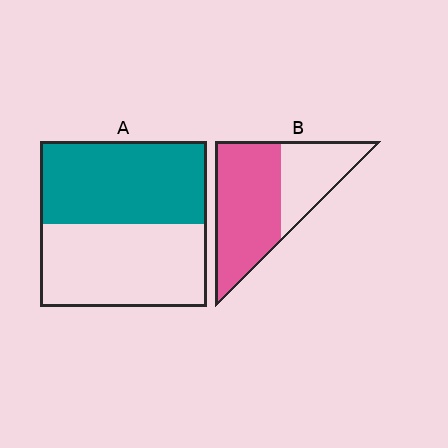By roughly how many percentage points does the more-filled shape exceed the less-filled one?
By roughly 15 percentage points (B over A).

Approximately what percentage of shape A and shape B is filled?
A is approximately 50% and B is approximately 65%.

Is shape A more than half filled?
Roughly half.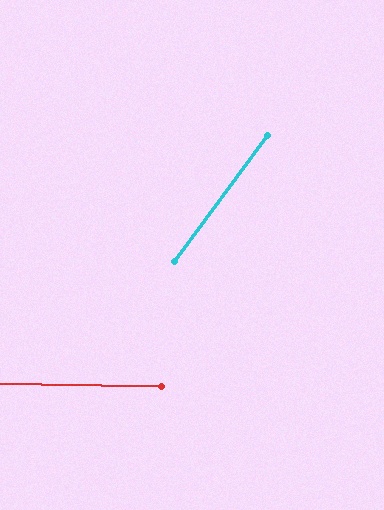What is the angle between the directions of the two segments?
Approximately 54 degrees.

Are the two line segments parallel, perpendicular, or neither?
Neither parallel nor perpendicular — they differ by about 54°.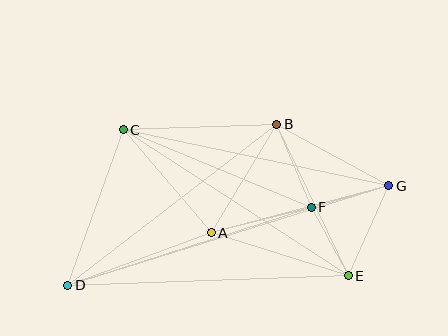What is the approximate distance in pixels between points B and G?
The distance between B and G is approximately 128 pixels.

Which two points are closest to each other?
Points E and F are closest to each other.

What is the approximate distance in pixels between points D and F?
The distance between D and F is approximately 255 pixels.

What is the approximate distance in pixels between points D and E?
The distance between D and E is approximately 280 pixels.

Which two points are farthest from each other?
Points D and G are farthest from each other.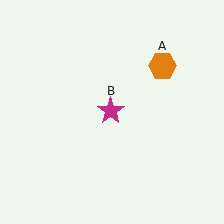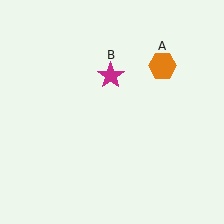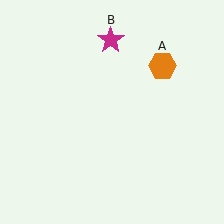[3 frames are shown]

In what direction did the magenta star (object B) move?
The magenta star (object B) moved up.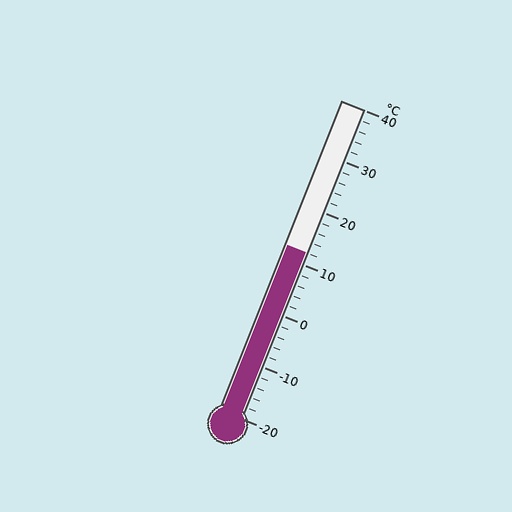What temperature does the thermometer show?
The thermometer shows approximately 12°C.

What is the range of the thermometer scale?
The thermometer scale ranges from -20°C to 40°C.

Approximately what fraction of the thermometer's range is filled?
The thermometer is filled to approximately 55% of its range.